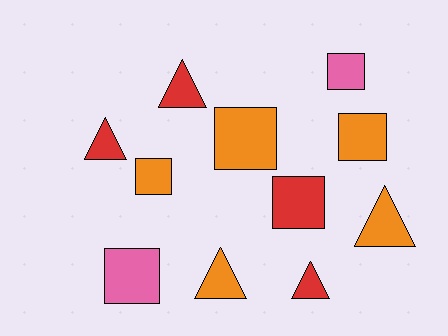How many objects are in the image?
There are 11 objects.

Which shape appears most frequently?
Square, with 6 objects.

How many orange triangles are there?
There are 2 orange triangles.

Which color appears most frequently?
Orange, with 5 objects.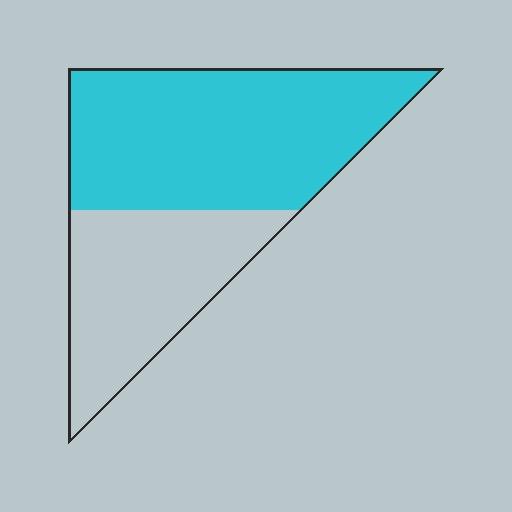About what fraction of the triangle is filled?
About three fifths (3/5).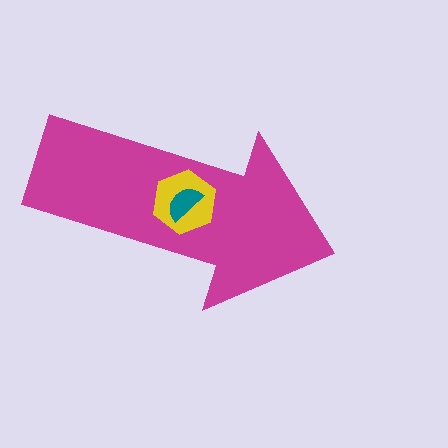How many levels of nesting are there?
3.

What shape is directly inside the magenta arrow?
The yellow hexagon.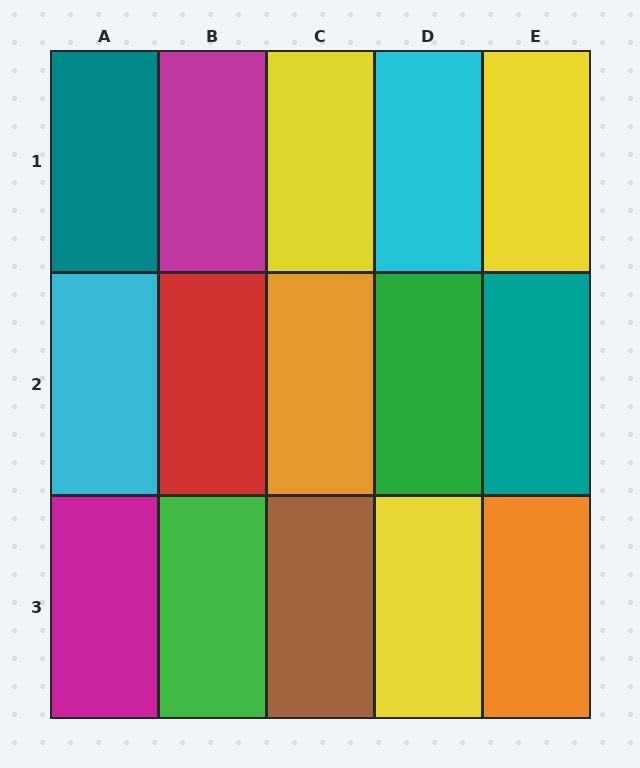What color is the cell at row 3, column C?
Brown.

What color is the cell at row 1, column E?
Yellow.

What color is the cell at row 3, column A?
Magenta.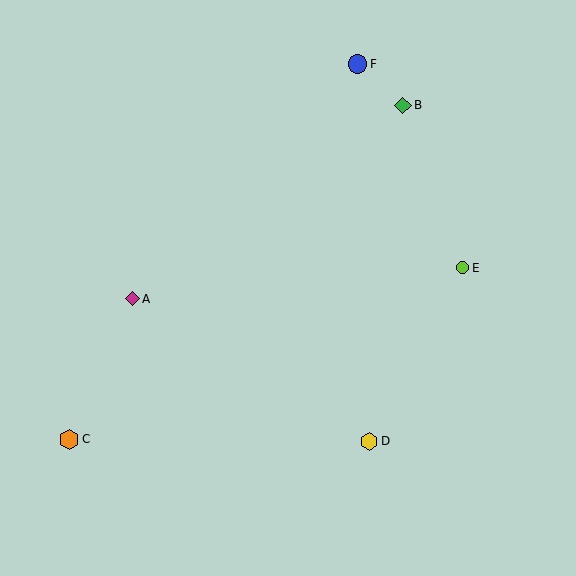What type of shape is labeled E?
Shape E is a lime circle.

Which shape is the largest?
The orange hexagon (labeled C) is the largest.